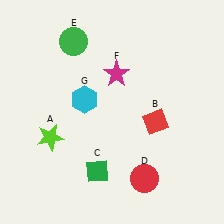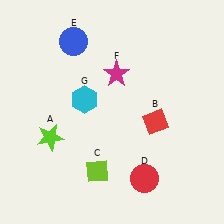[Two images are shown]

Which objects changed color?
C changed from green to lime. E changed from green to blue.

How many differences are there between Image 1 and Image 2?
There are 2 differences between the two images.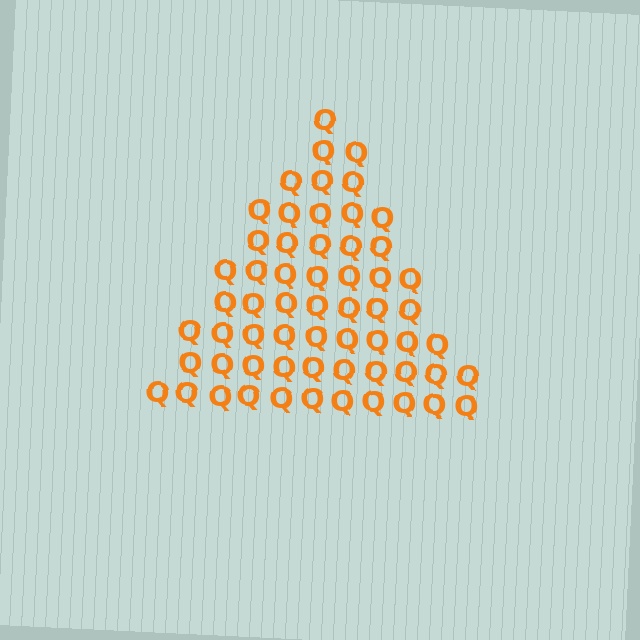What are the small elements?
The small elements are letter Q's.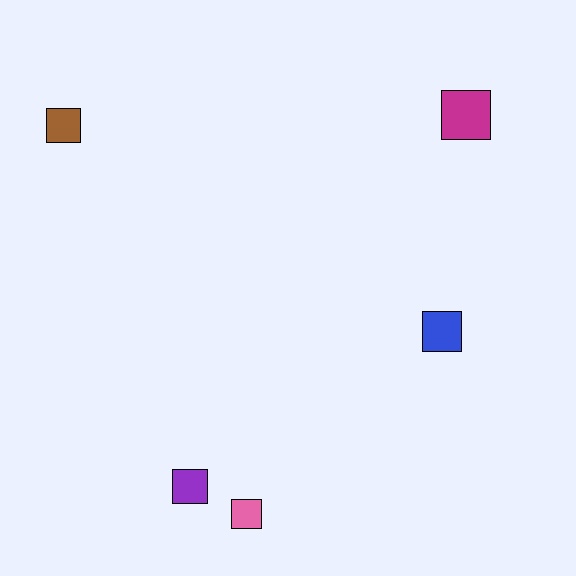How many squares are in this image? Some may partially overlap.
There are 5 squares.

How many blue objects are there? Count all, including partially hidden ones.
There is 1 blue object.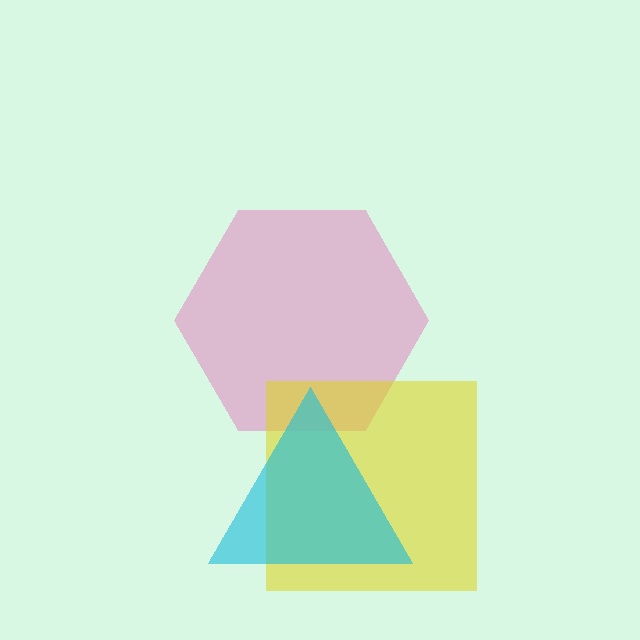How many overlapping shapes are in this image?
There are 3 overlapping shapes in the image.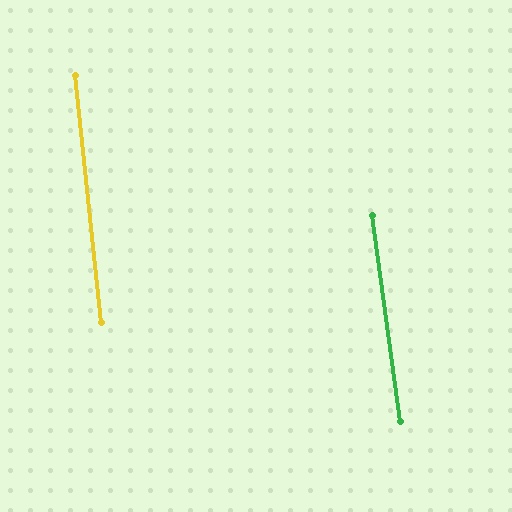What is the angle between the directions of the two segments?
Approximately 2 degrees.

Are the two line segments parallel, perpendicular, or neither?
Parallel — their directions differ by only 1.7°.